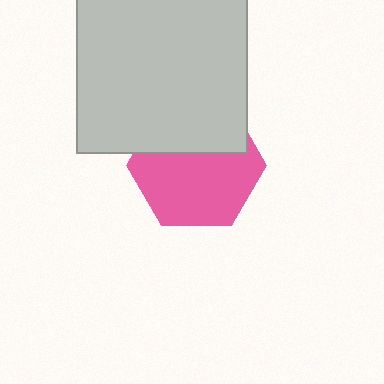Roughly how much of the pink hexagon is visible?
About half of it is visible (roughly 63%).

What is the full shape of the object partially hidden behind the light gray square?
The partially hidden object is a pink hexagon.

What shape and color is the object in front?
The object in front is a light gray square.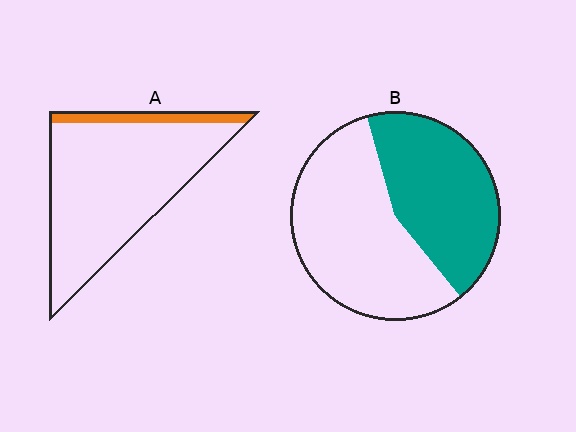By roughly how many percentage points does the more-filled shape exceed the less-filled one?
By roughly 35 percentage points (B over A).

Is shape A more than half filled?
No.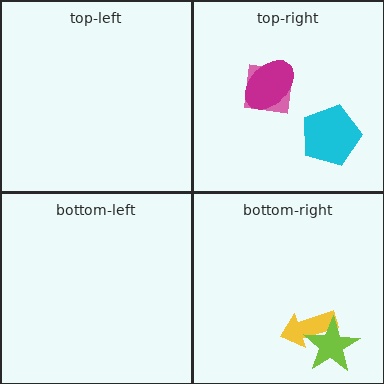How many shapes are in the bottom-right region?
2.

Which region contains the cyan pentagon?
The top-right region.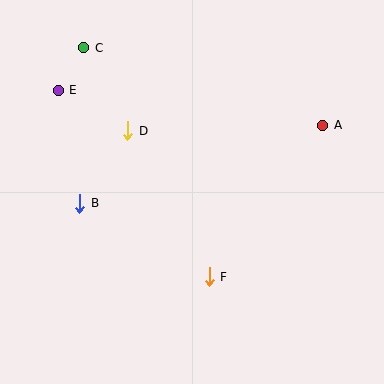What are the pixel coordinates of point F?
Point F is at (209, 277).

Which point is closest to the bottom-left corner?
Point B is closest to the bottom-left corner.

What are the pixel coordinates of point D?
Point D is at (128, 131).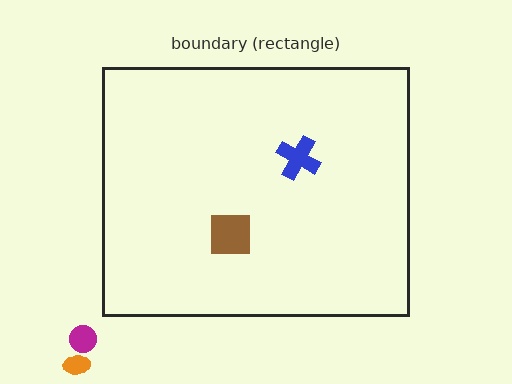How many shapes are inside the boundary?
2 inside, 2 outside.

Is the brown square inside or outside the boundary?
Inside.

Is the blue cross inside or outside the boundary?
Inside.